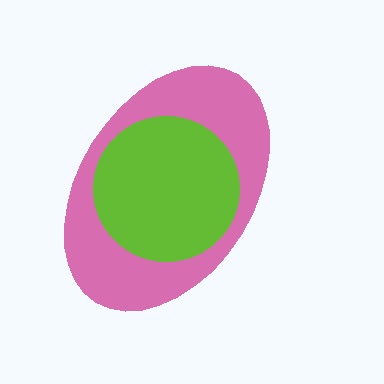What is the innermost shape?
The lime circle.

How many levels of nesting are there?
2.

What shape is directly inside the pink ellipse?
The lime circle.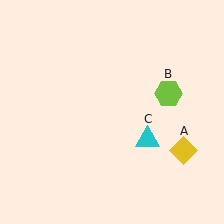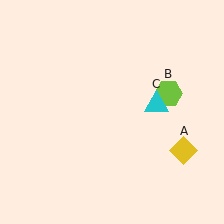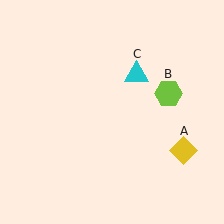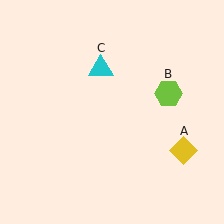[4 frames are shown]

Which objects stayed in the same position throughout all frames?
Yellow diamond (object A) and lime hexagon (object B) remained stationary.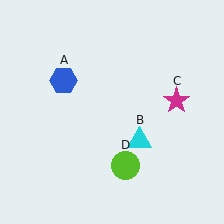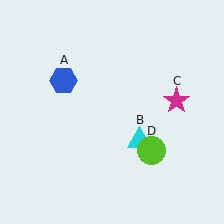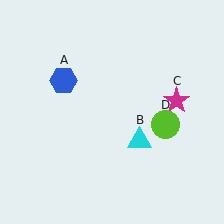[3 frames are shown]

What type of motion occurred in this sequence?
The lime circle (object D) rotated counterclockwise around the center of the scene.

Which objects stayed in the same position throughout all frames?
Blue hexagon (object A) and cyan triangle (object B) and magenta star (object C) remained stationary.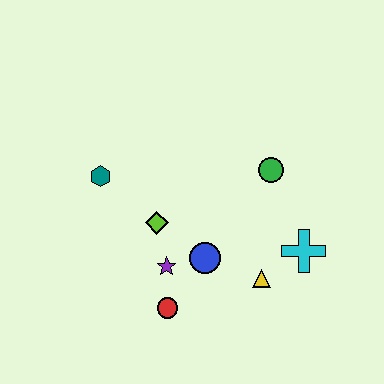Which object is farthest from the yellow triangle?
The teal hexagon is farthest from the yellow triangle.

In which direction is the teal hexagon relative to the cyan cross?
The teal hexagon is to the left of the cyan cross.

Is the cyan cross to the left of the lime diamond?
No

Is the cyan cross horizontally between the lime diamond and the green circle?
No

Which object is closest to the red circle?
The purple star is closest to the red circle.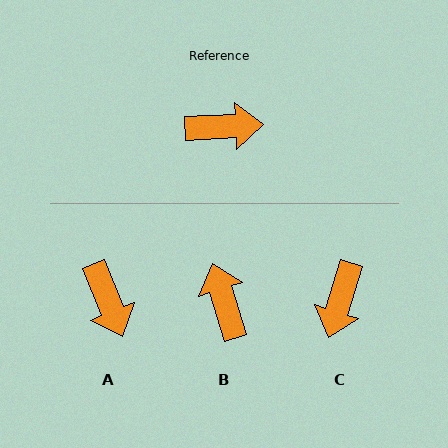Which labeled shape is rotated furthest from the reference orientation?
C, about 110 degrees away.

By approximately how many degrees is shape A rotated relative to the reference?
Approximately 71 degrees clockwise.